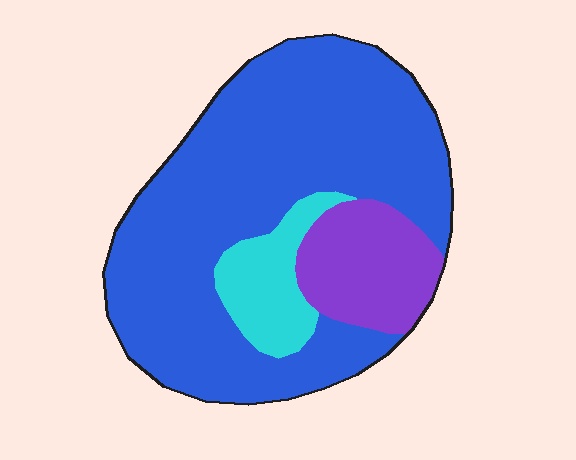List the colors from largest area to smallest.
From largest to smallest: blue, purple, cyan.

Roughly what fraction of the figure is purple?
Purple takes up about one sixth (1/6) of the figure.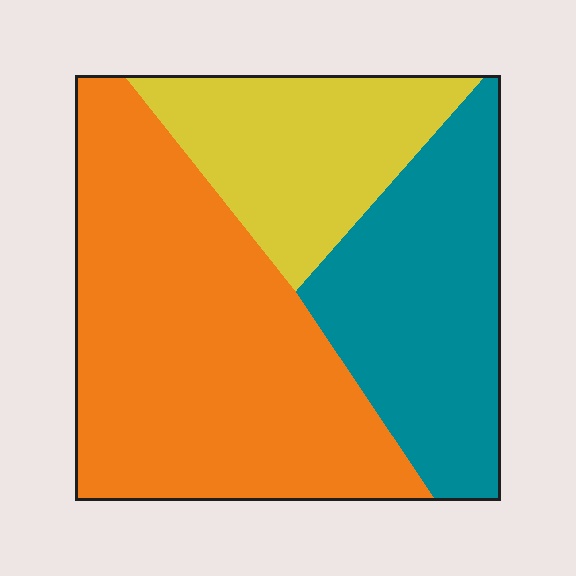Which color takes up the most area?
Orange, at roughly 50%.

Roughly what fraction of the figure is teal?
Teal covers around 30% of the figure.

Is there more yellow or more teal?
Teal.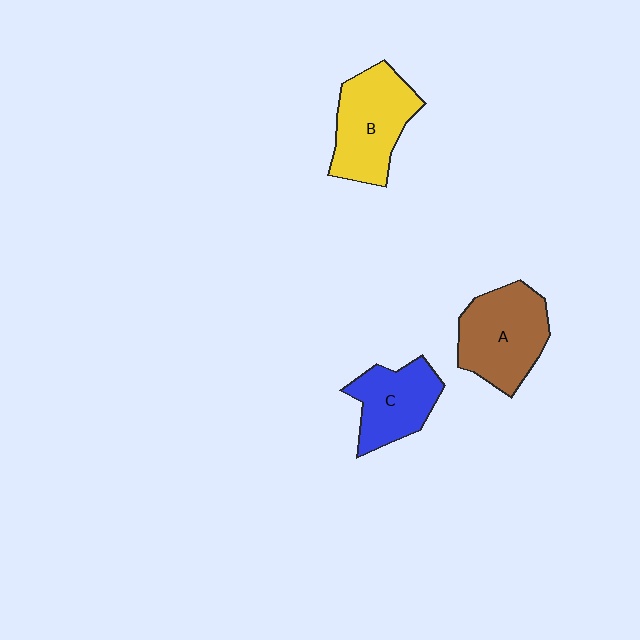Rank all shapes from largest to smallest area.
From largest to smallest: A (brown), B (yellow), C (blue).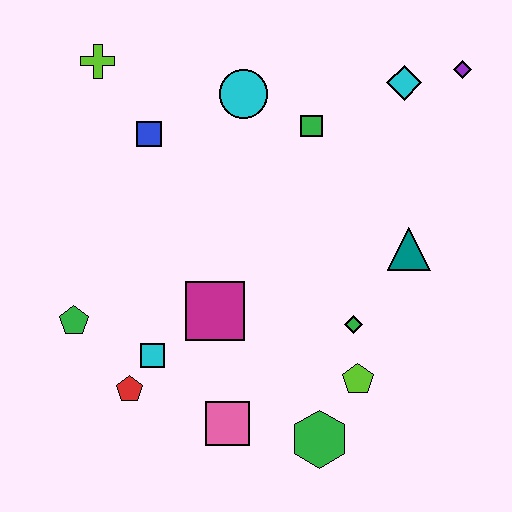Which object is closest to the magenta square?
The cyan square is closest to the magenta square.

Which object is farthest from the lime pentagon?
The lime cross is farthest from the lime pentagon.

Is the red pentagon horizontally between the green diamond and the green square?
No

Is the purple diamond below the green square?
No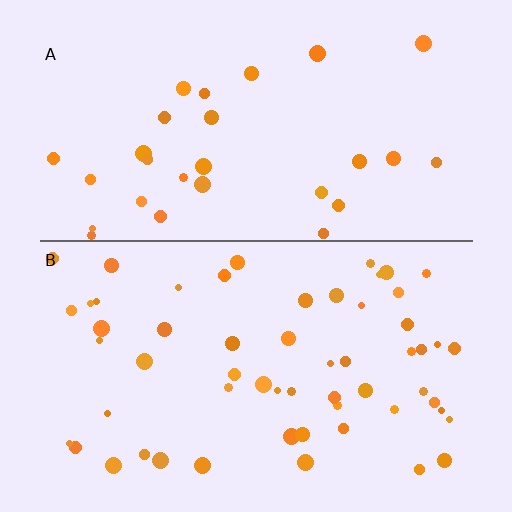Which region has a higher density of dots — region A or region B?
B (the bottom).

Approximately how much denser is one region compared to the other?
Approximately 2.0× — region B over region A.